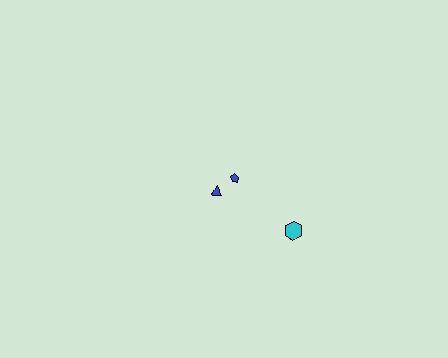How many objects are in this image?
There are 3 objects.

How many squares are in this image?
There are no squares.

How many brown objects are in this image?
There are no brown objects.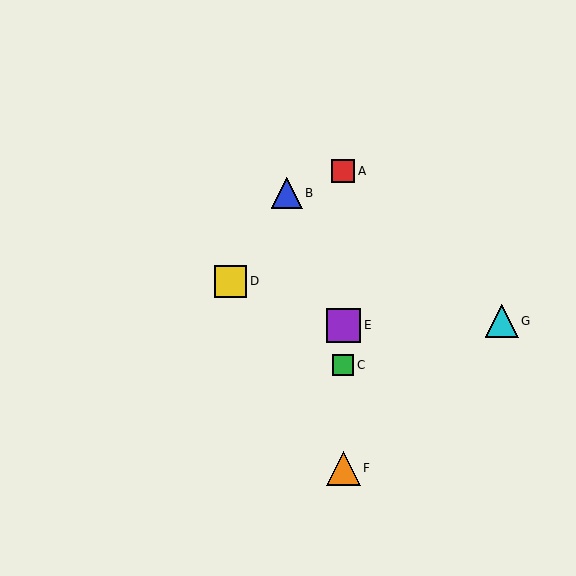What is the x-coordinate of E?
Object E is at x≈343.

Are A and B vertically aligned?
No, A is at x≈343 and B is at x≈287.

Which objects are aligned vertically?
Objects A, C, E, F are aligned vertically.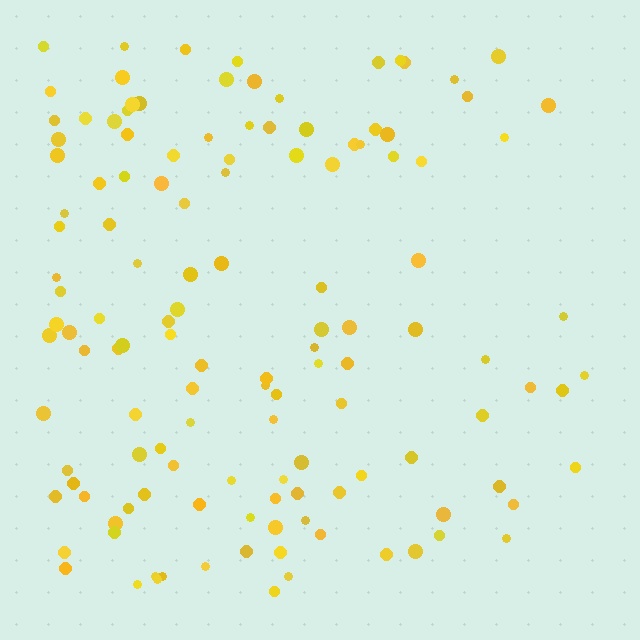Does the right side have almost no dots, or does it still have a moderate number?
Still a moderate number, just noticeably fewer than the left.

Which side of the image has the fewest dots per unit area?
The right.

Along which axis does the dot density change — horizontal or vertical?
Horizontal.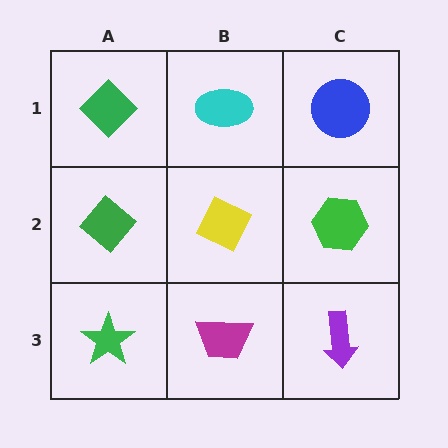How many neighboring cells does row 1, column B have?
3.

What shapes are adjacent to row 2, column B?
A cyan ellipse (row 1, column B), a magenta trapezoid (row 3, column B), a green diamond (row 2, column A), a green hexagon (row 2, column C).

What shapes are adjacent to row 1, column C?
A green hexagon (row 2, column C), a cyan ellipse (row 1, column B).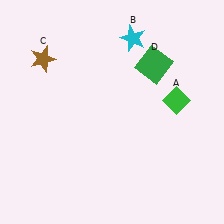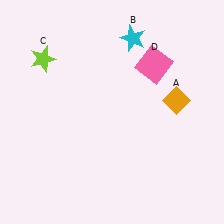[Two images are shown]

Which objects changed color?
A changed from green to orange. C changed from brown to lime. D changed from green to pink.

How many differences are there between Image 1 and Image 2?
There are 3 differences between the two images.